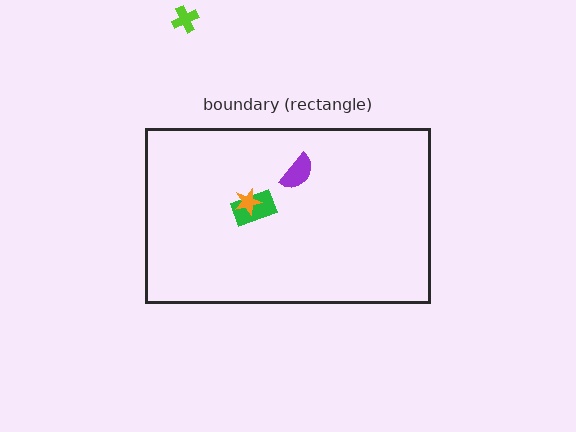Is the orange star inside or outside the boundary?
Inside.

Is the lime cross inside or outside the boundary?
Outside.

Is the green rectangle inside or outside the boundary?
Inside.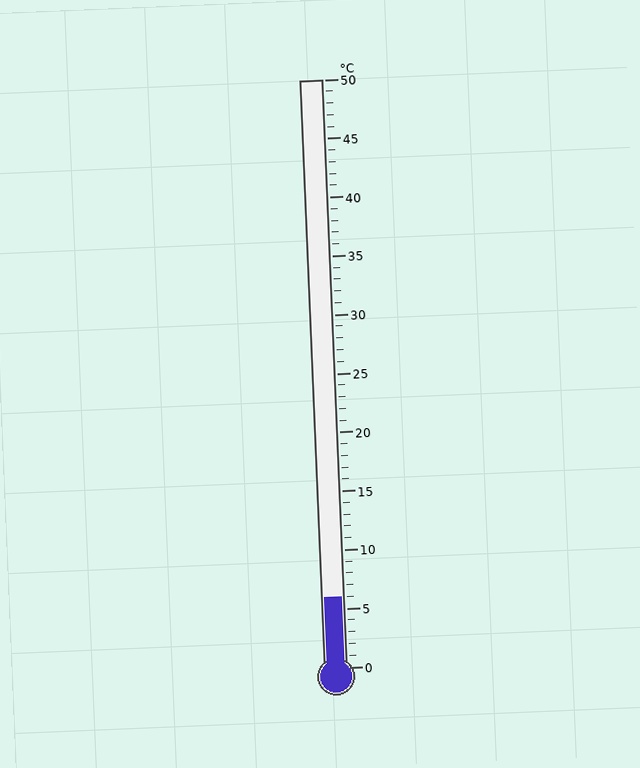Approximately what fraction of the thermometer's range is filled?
The thermometer is filled to approximately 10% of its range.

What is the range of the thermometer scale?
The thermometer scale ranges from 0°C to 50°C.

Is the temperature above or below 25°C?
The temperature is below 25°C.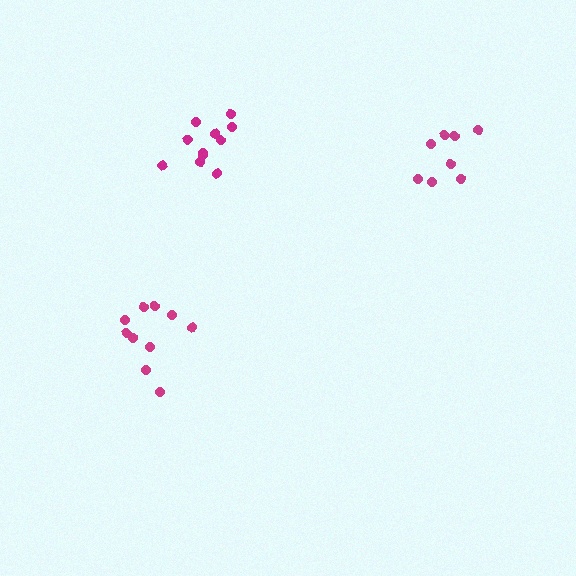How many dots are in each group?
Group 1: 11 dots, Group 2: 10 dots, Group 3: 8 dots (29 total).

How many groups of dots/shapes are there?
There are 3 groups.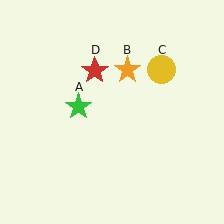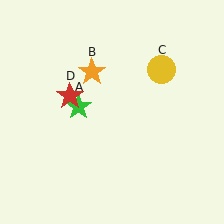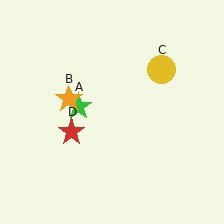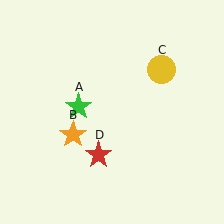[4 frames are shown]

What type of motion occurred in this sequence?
The orange star (object B), red star (object D) rotated counterclockwise around the center of the scene.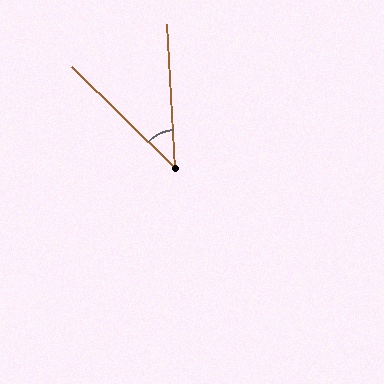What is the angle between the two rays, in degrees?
Approximately 43 degrees.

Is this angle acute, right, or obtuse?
It is acute.